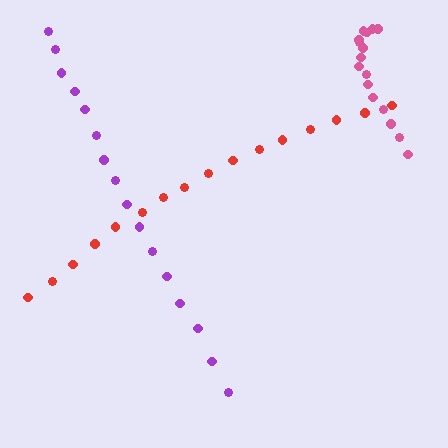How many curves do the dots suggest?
There are 3 distinct paths.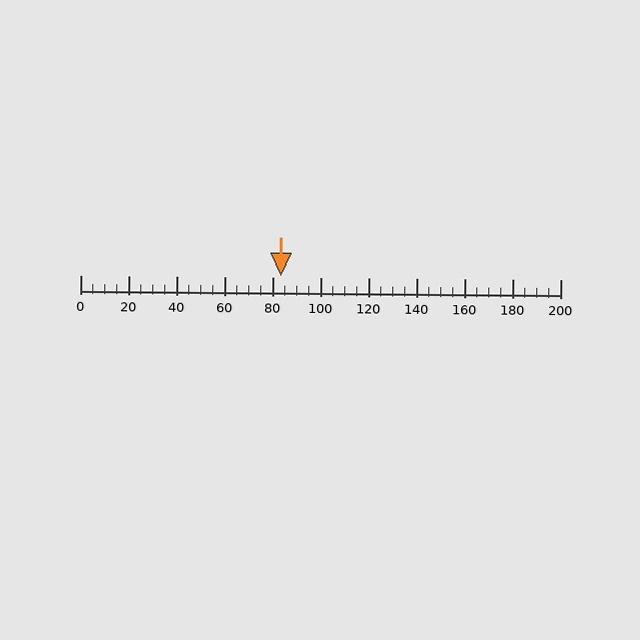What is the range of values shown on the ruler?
The ruler shows values from 0 to 200.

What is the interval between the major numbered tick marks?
The major tick marks are spaced 20 units apart.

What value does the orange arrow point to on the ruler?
The orange arrow points to approximately 84.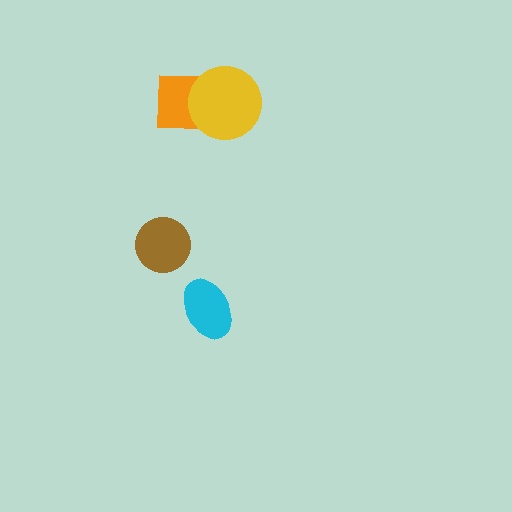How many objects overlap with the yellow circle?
1 object overlaps with the yellow circle.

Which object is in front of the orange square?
The yellow circle is in front of the orange square.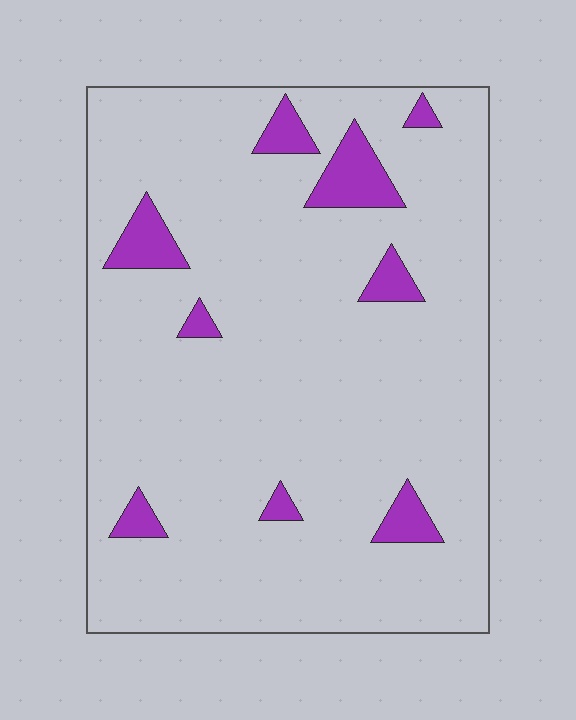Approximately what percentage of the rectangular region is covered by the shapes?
Approximately 10%.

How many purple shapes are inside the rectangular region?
9.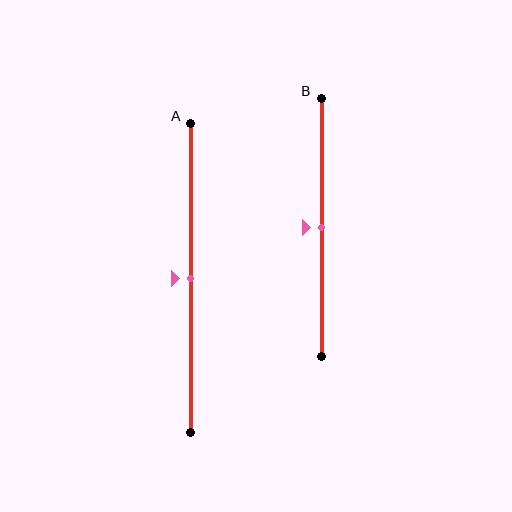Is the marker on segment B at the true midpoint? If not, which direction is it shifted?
Yes, the marker on segment B is at the true midpoint.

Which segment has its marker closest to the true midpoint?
Segment A has its marker closest to the true midpoint.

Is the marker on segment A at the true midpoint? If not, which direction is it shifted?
Yes, the marker on segment A is at the true midpoint.